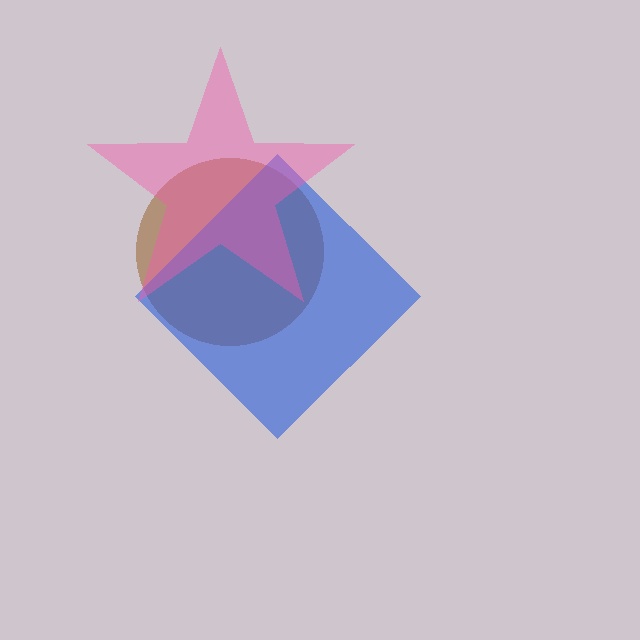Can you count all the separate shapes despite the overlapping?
Yes, there are 3 separate shapes.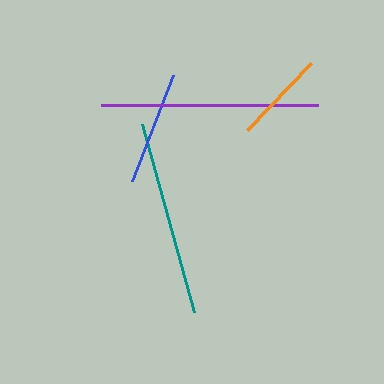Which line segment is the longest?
The purple line is the longest at approximately 217 pixels.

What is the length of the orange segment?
The orange segment is approximately 92 pixels long.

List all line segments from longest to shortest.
From longest to shortest: purple, teal, blue, orange.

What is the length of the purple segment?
The purple segment is approximately 217 pixels long.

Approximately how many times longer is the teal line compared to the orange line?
The teal line is approximately 2.1 times the length of the orange line.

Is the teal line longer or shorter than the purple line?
The purple line is longer than the teal line.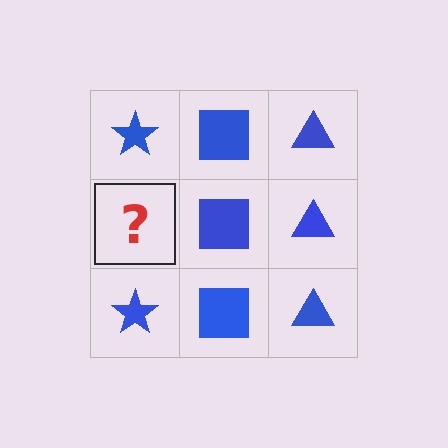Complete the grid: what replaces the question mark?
The question mark should be replaced with a blue star.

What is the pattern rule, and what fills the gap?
The rule is that each column has a consistent shape. The gap should be filled with a blue star.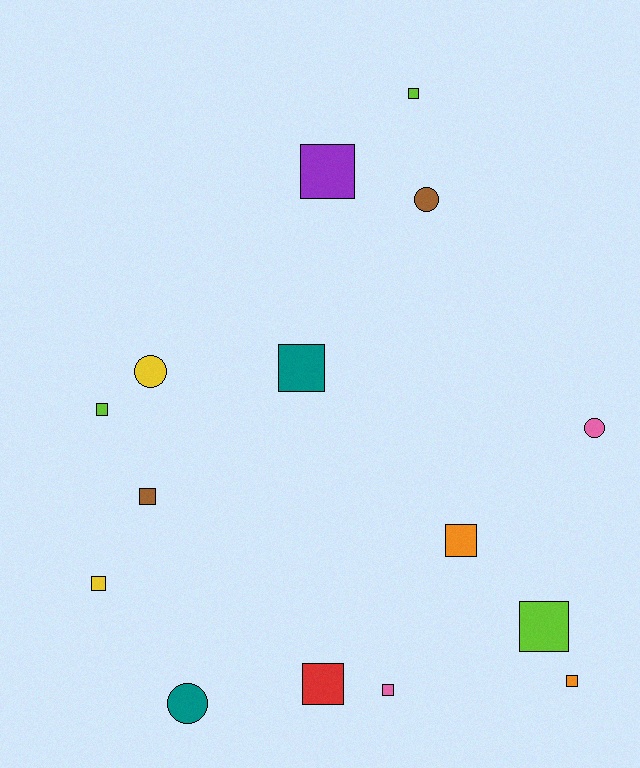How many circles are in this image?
There are 4 circles.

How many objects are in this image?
There are 15 objects.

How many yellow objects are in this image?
There are 2 yellow objects.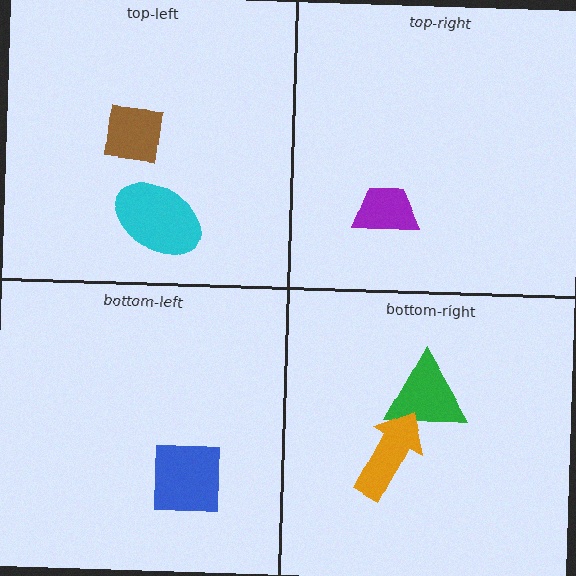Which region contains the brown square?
The top-left region.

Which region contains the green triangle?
The bottom-right region.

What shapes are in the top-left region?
The brown square, the cyan ellipse.